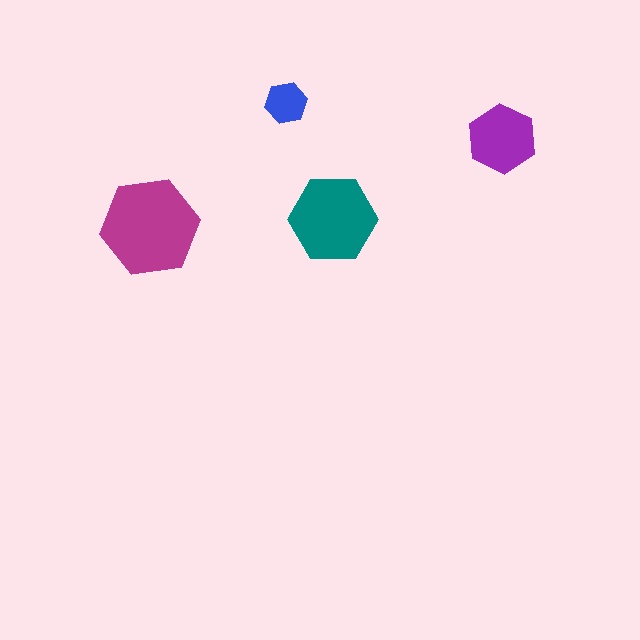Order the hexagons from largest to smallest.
the magenta one, the teal one, the purple one, the blue one.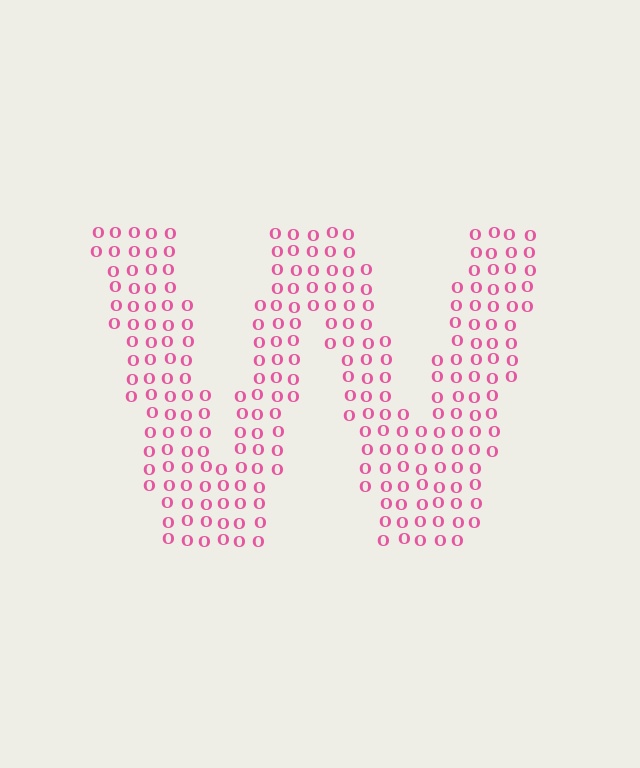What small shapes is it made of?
It is made of small letter O's.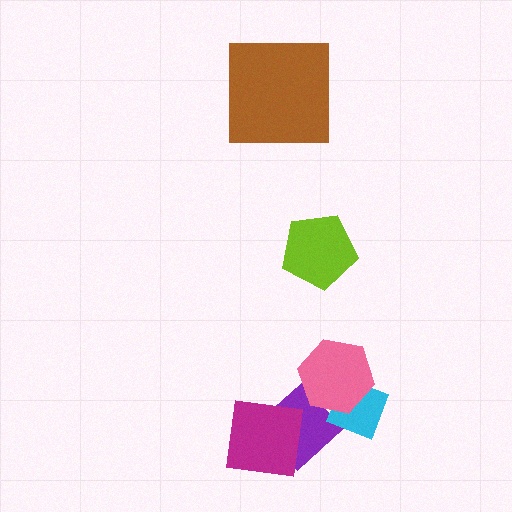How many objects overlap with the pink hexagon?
2 objects overlap with the pink hexagon.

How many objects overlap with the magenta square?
1 object overlaps with the magenta square.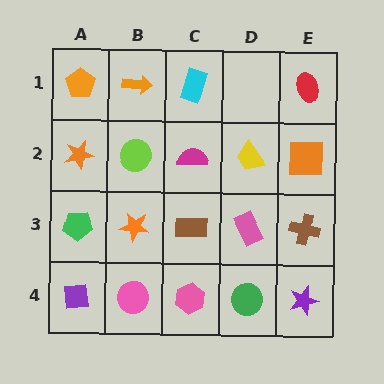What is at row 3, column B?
An orange star.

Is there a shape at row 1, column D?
No, that cell is empty.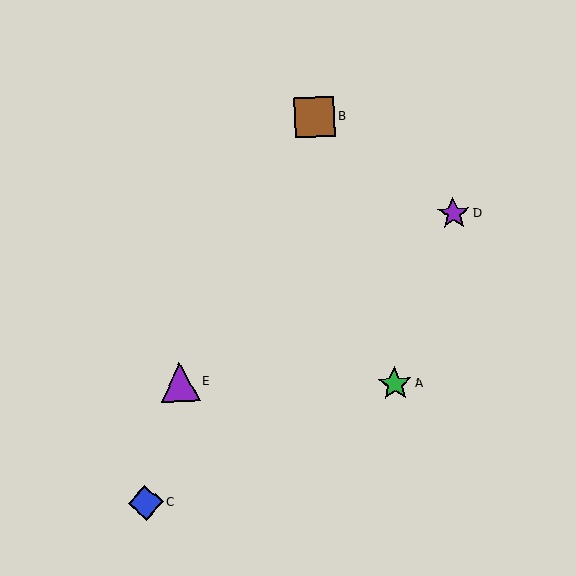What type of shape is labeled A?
Shape A is a green star.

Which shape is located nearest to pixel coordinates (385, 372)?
The green star (labeled A) at (395, 384) is nearest to that location.